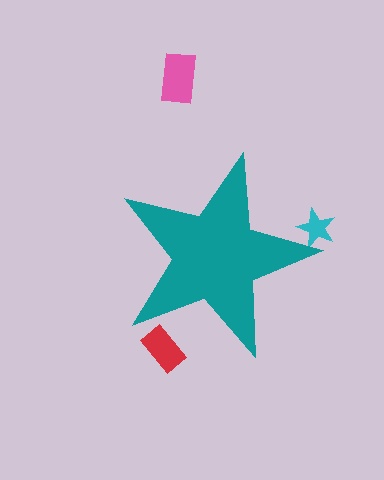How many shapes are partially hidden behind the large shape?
2 shapes are partially hidden.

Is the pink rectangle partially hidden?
No, the pink rectangle is fully visible.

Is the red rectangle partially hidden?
Yes, the red rectangle is partially hidden behind the teal star.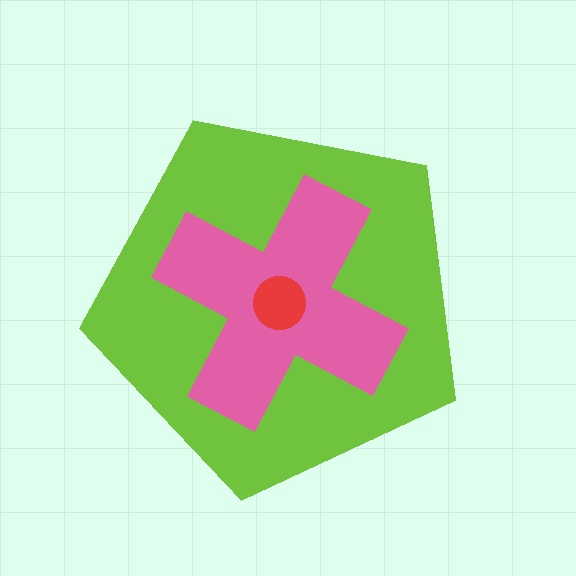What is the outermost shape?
The lime pentagon.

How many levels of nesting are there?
3.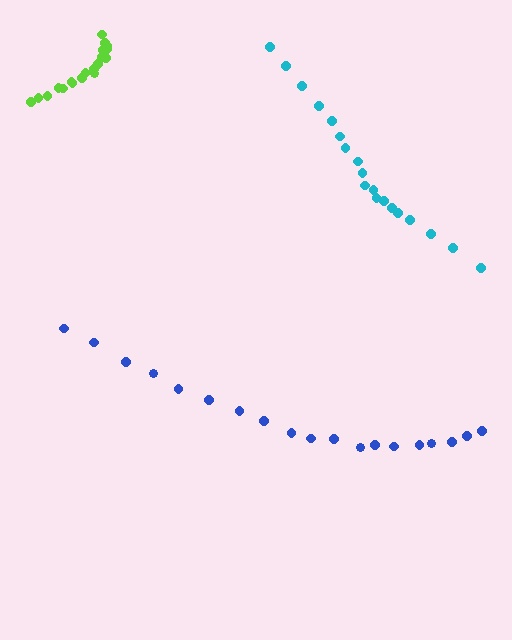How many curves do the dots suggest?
There are 3 distinct paths.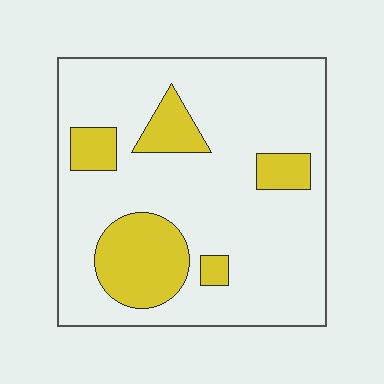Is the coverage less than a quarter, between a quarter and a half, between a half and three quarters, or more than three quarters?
Less than a quarter.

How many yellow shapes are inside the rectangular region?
5.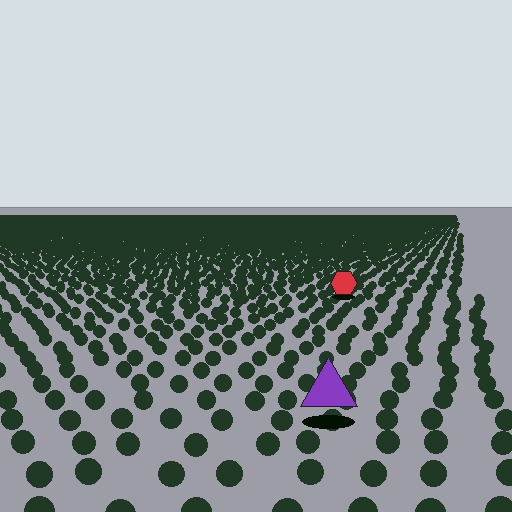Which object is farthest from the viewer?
The red hexagon is farthest from the viewer. It appears smaller and the ground texture around it is denser.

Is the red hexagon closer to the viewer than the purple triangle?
No. The purple triangle is closer — you can tell from the texture gradient: the ground texture is coarser near it.